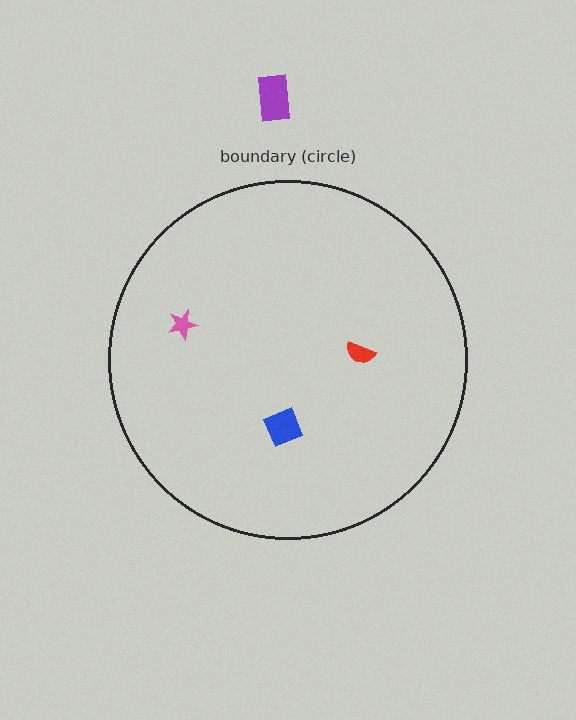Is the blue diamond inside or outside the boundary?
Inside.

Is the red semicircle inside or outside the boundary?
Inside.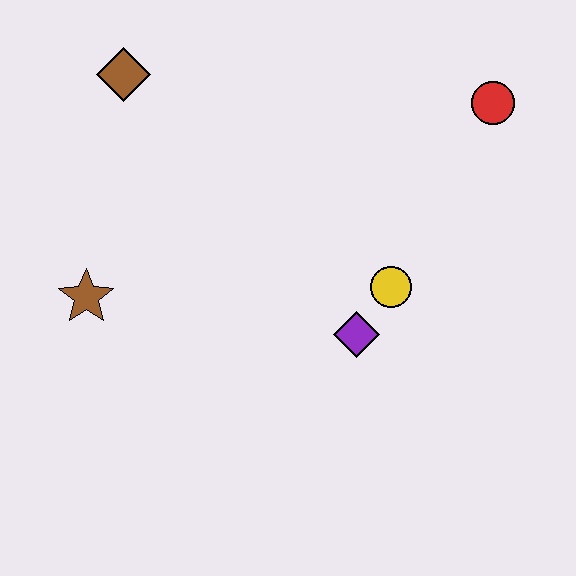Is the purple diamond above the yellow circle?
No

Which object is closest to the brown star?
The brown diamond is closest to the brown star.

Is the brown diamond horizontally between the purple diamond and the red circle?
No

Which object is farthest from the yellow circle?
The brown diamond is farthest from the yellow circle.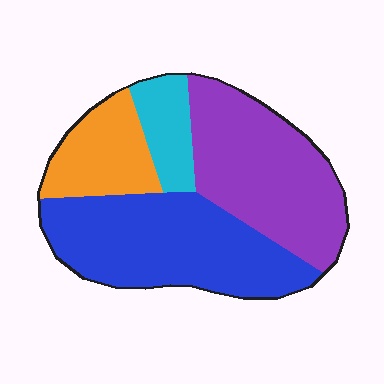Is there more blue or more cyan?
Blue.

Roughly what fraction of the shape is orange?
Orange covers 16% of the shape.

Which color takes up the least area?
Cyan, at roughly 10%.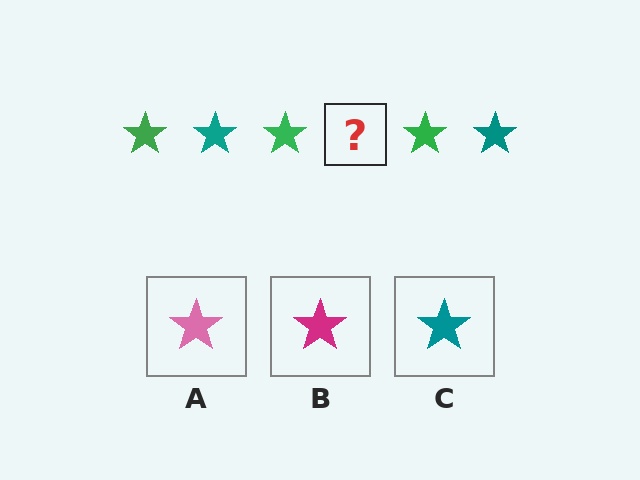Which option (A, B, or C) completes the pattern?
C.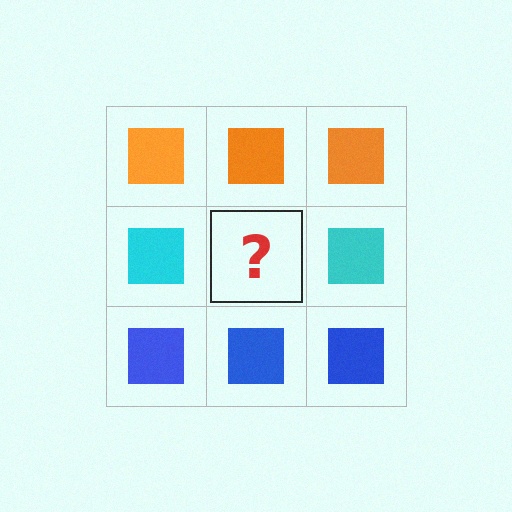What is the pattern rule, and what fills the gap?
The rule is that each row has a consistent color. The gap should be filled with a cyan square.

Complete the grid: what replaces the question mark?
The question mark should be replaced with a cyan square.